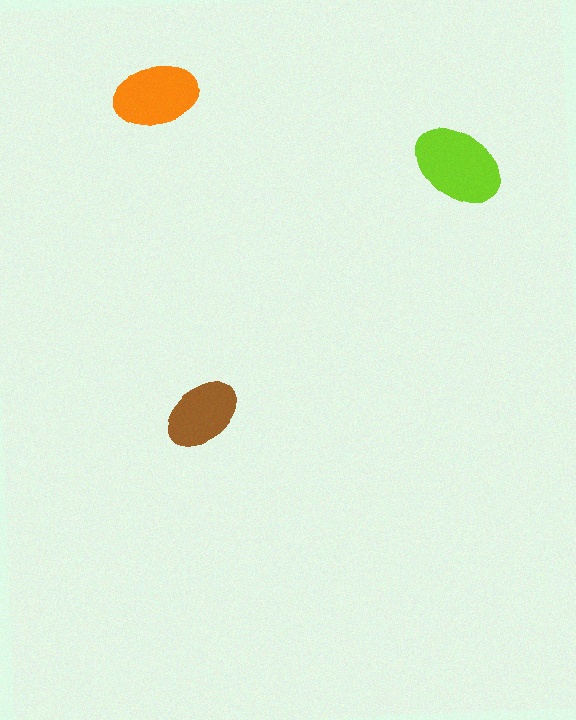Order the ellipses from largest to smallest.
the lime one, the orange one, the brown one.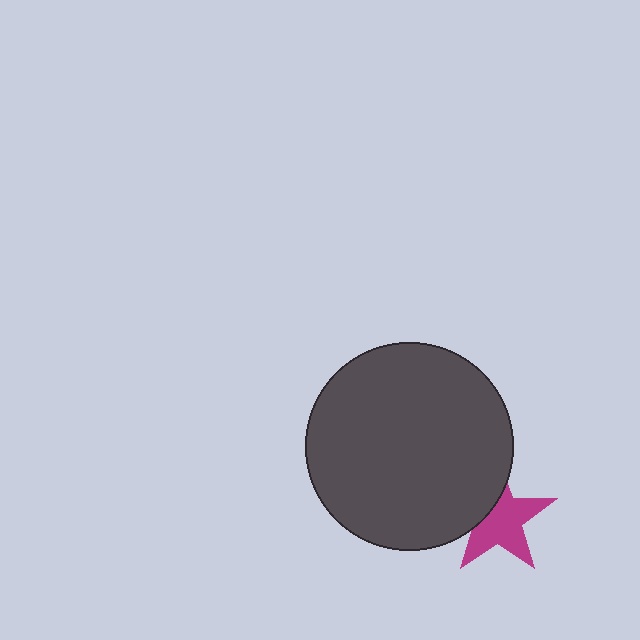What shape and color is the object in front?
The object in front is a dark gray circle.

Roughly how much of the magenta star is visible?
Most of it is visible (roughly 67%).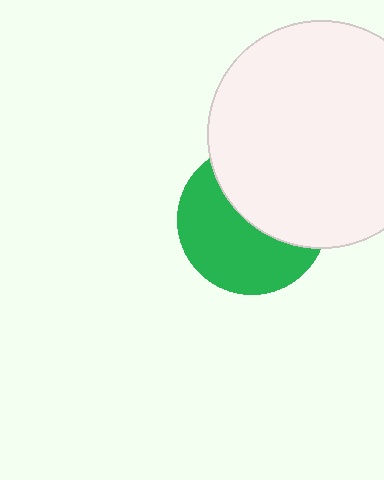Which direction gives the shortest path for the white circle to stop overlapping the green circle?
Moving up gives the shortest separation.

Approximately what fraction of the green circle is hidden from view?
Roughly 46% of the green circle is hidden behind the white circle.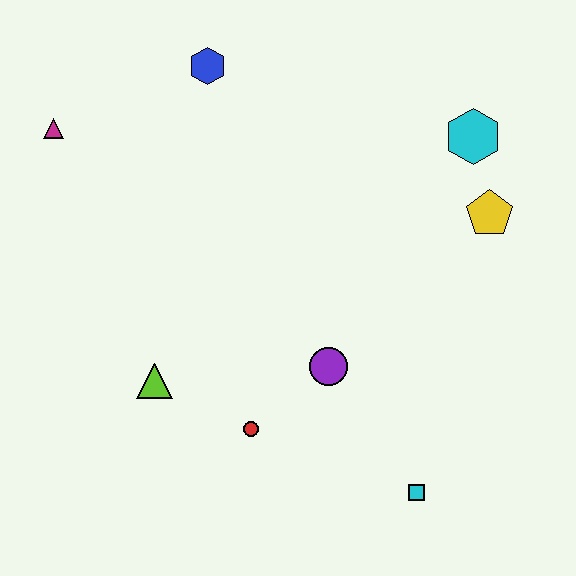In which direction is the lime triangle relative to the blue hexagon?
The lime triangle is below the blue hexagon.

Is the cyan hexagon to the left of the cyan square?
No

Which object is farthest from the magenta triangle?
The cyan square is farthest from the magenta triangle.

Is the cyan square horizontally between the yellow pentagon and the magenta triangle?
Yes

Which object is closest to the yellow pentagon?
The cyan hexagon is closest to the yellow pentagon.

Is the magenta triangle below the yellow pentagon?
No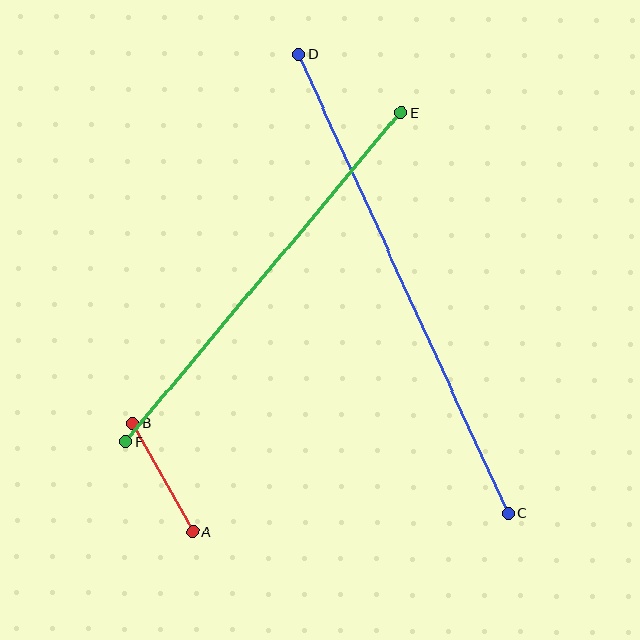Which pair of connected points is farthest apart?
Points C and D are farthest apart.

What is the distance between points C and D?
The distance is approximately 505 pixels.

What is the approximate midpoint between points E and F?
The midpoint is at approximately (263, 277) pixels.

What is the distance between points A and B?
The distance is approximately 124 pixels.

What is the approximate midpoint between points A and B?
The midpoint is at approximately (163, 477) pixels.